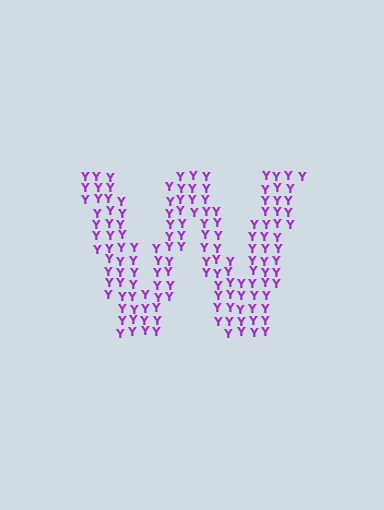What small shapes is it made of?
It is made of small letter Y's.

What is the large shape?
The large shape is the letter W.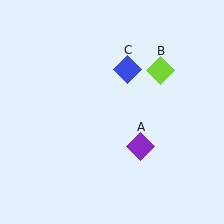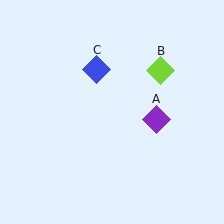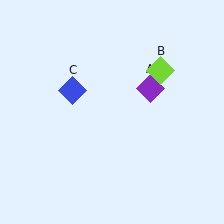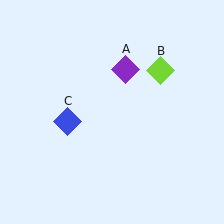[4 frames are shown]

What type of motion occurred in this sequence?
The purple diamond (object A), blue diamond (object C) rotated counterclockwise around the center of the scene.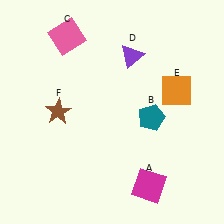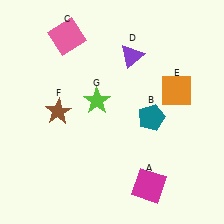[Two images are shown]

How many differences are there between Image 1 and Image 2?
There is 1 difference between the two images.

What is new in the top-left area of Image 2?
A lime star (G) was added in the top-left area of Image 2.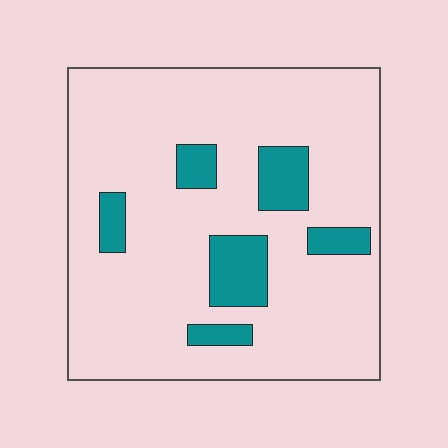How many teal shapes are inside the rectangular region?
6.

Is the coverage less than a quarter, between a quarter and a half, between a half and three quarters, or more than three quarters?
Less than a quarter.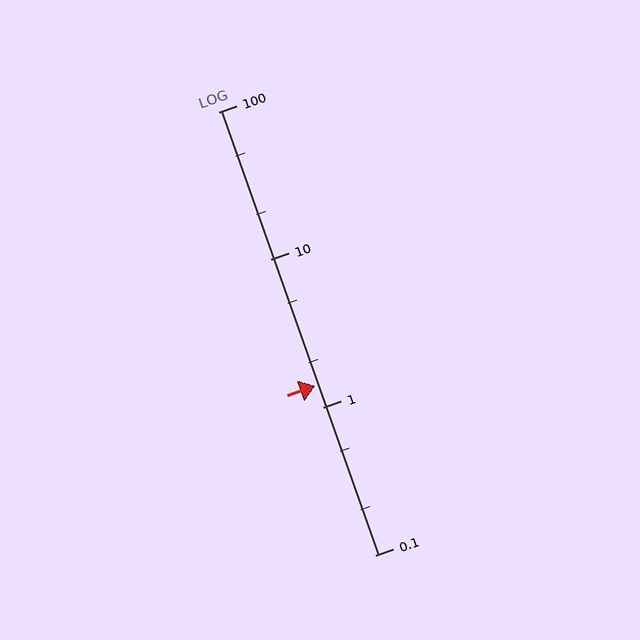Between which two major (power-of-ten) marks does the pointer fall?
The pointer is between 1 and 10.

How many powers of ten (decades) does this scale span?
The scale spans 3 decades, from 0.1 to 100.